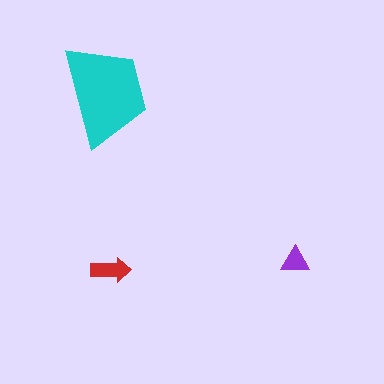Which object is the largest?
The cyan trapezoid.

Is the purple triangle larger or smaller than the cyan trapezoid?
Smaller.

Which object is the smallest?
The purple triangle.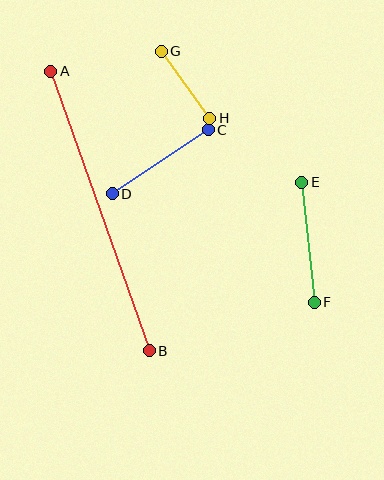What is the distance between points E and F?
The distance is approximately 121 pixels.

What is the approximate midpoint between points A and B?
The midpoint is at approximately (100, 211) pixels.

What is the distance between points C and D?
The distance is approximately 116 pixels.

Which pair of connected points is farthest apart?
Points A and B are farthest apart.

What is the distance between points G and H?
The distance is approximately 83 pixels.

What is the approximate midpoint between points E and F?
The midpoint is at approximately (308, 242) pixels.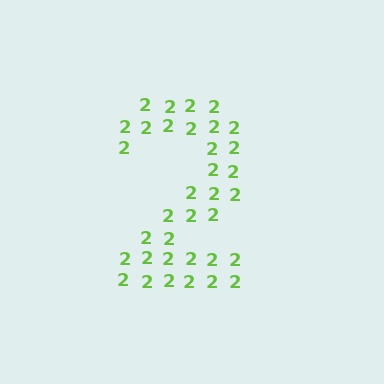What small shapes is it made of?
It is made of small digit 2's.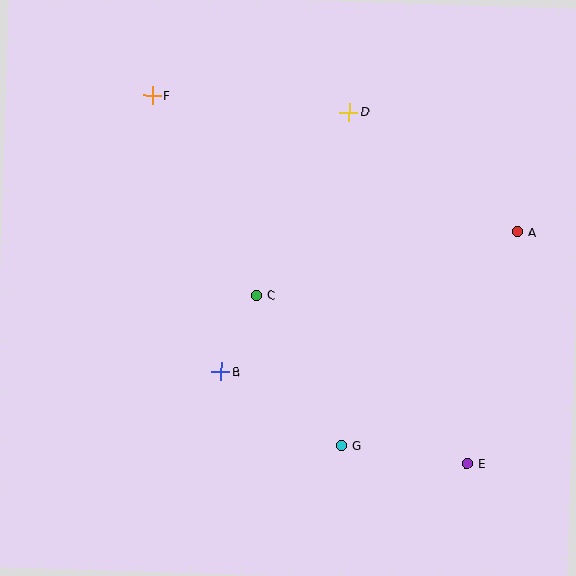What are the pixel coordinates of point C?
Point C is at (256, 295).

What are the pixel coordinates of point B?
Point B is at (221, 372).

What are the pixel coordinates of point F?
Point F is at (152, 96).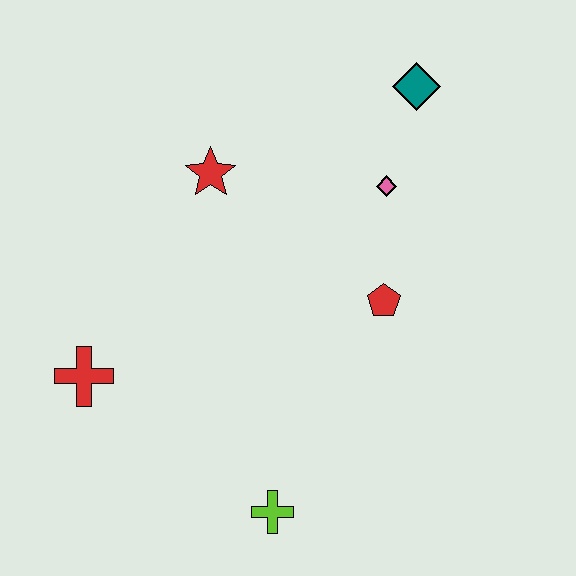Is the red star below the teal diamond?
Yes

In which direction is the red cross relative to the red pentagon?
The red cross is to the left of the red pentagon.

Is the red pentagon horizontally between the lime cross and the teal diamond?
Yes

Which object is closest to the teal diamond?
The pink diamond is closest to the teal diamond.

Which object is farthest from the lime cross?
The teal diamond is farthest from the lime cross.